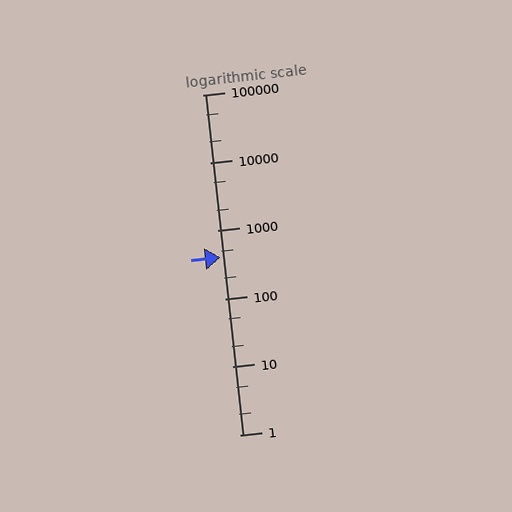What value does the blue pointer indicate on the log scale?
The pointer indicates approximately 410.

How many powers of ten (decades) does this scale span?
The scale spans 5 decades, from 1 to 100000.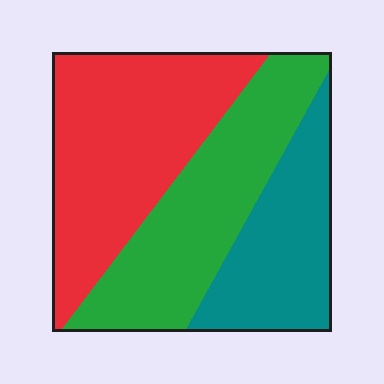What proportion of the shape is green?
Green takes up between a quarter and a half of the shape.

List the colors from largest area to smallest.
From largest to smallest: red, green, teal.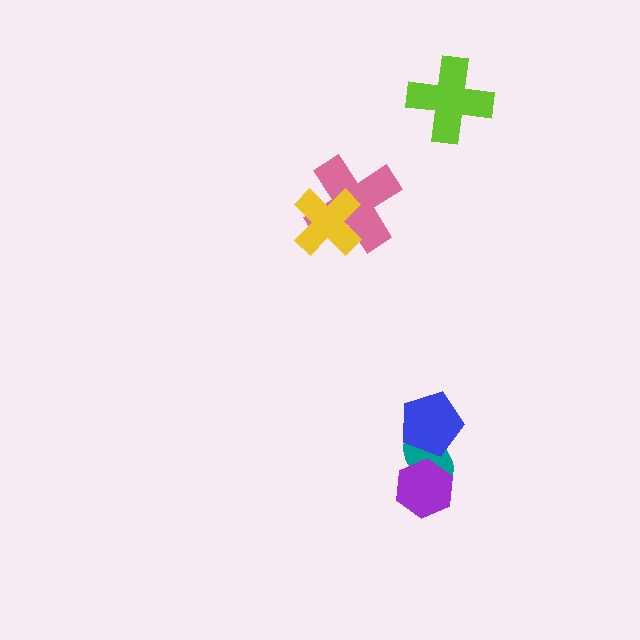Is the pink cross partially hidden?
Yes, it is partially covered by another shape.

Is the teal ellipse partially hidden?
Yes, it is partially covered by another shape.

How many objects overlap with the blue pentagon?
1 object overlaps with the blue pentagon.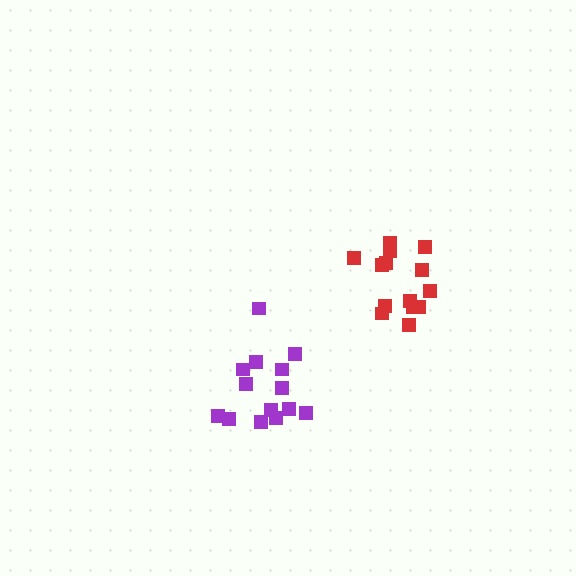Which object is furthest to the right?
The red cluster is rightmost.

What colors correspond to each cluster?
The clusters are colored: red, purple.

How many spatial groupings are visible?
There are 2 spatial groupings.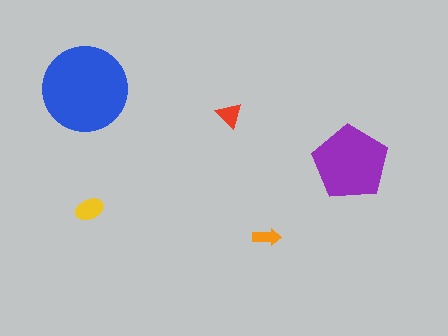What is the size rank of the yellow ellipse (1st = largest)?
3rd.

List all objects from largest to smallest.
The blue circle, the purple pentagon, the yellow ellipse, the red triangle, the orange arrow.